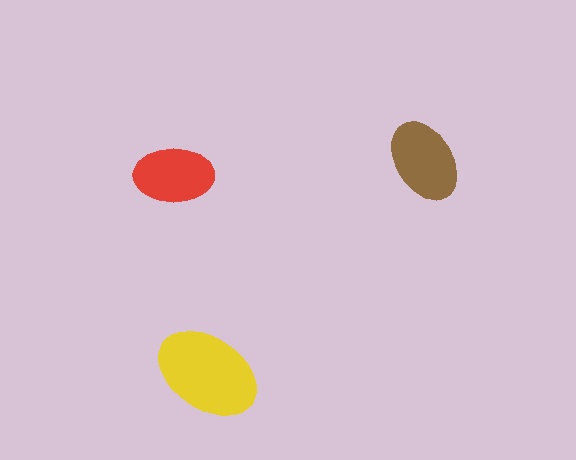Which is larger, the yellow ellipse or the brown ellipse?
The yellow one.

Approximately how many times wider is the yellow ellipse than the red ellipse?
About 1.5 times wider.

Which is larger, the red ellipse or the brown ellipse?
The brown one.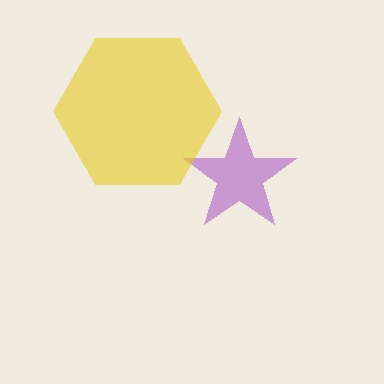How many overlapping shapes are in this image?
There are 2 overlapping shapes in the image.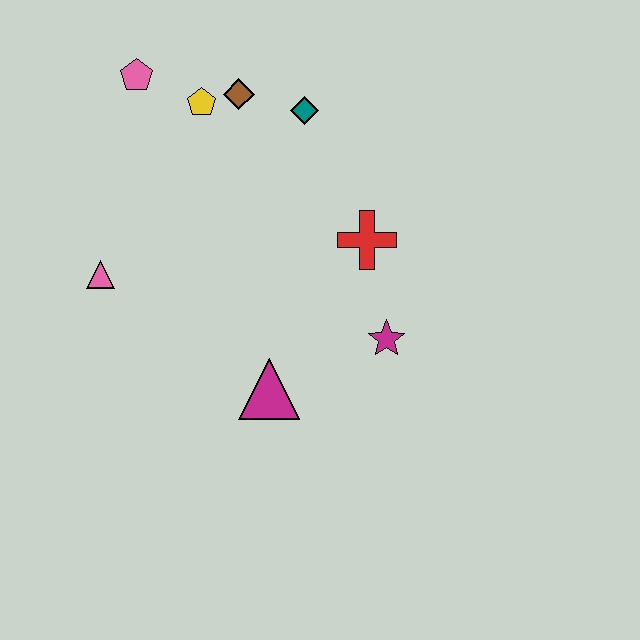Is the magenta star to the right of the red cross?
Yes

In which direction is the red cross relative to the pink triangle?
The red cross is to the right of the pink triangle.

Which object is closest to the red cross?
The magenta star is closest to the red cross.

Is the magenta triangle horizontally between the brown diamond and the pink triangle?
No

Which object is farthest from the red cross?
The pink pentagon is farthest from the red cross.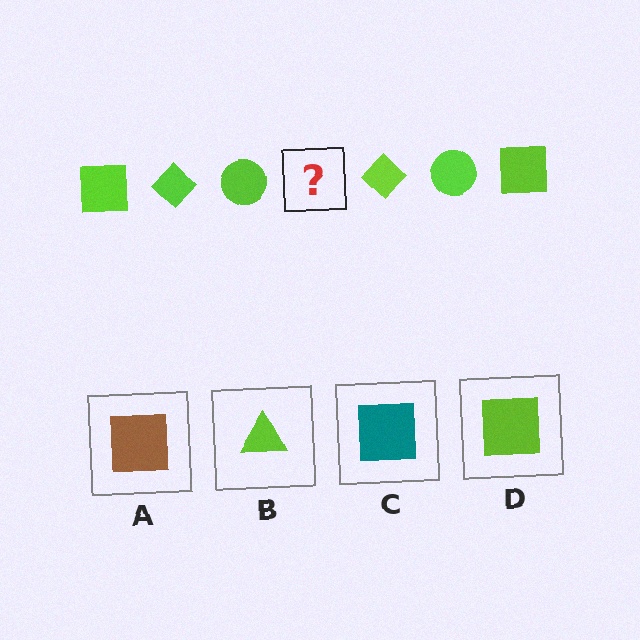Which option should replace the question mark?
Option D.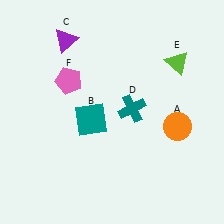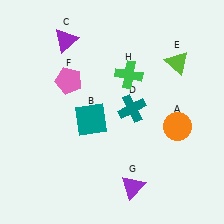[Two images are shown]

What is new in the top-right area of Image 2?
A green cross (H) was added in the top-right area of Image 2.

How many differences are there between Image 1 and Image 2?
There are 2 differences between the two images.